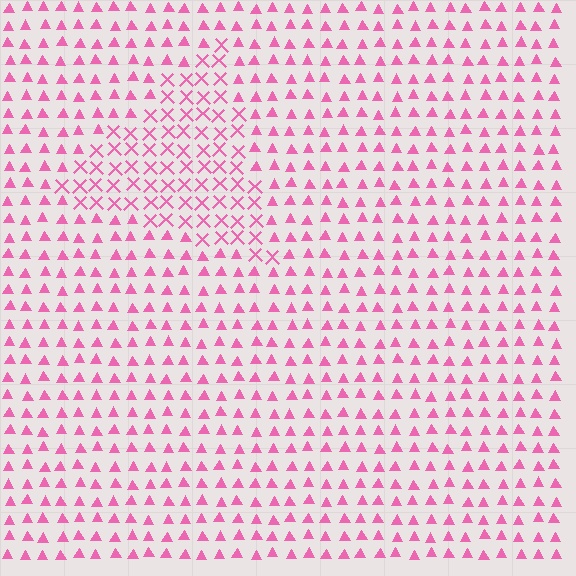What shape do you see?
I see a triangle.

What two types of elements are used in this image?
The image uses X marks inside the triangle region and triangles outside it.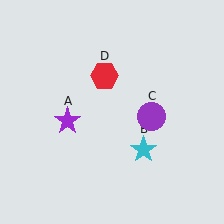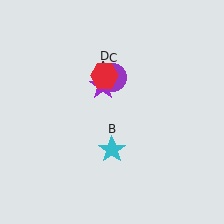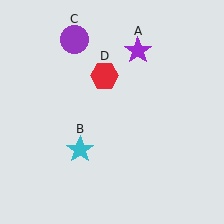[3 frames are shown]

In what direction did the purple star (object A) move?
The purple star (object A) moved up and to the right.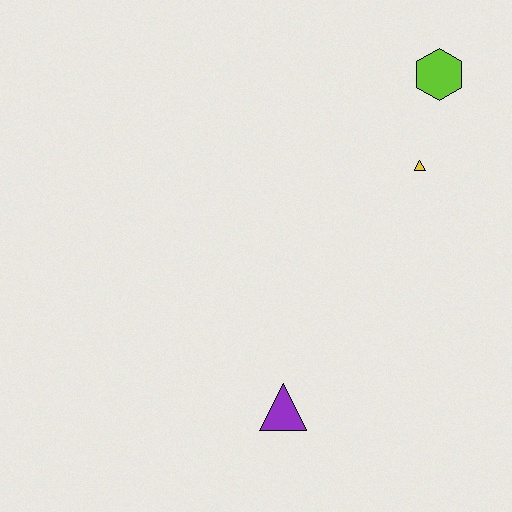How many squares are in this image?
There are no squares.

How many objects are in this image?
There are 3 objects.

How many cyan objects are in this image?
There are no cyan objects.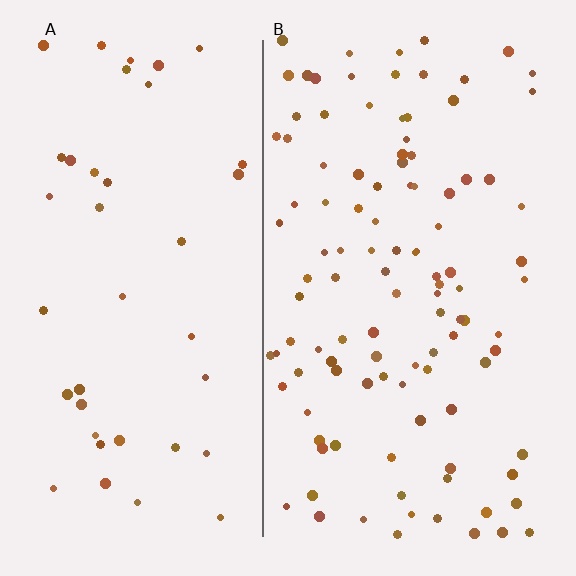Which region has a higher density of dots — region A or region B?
B (the right).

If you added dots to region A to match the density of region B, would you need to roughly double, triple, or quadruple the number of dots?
Approximately triple.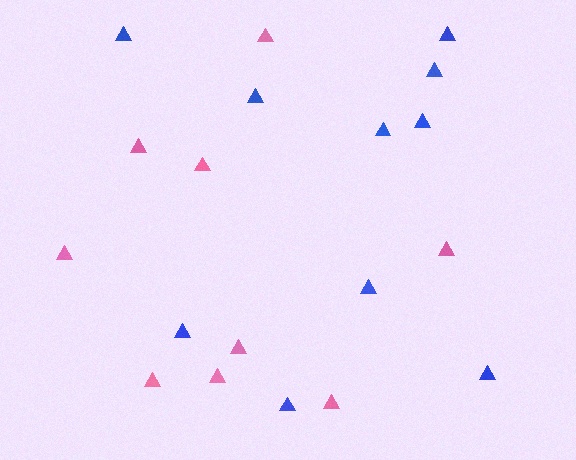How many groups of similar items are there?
There are 2 groups: one group of blue triangles (10) and one group of pink triangles (9).